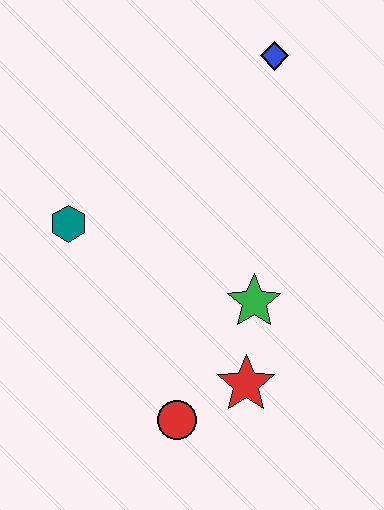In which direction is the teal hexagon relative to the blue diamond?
The teal hexagon is to the left of the blue diamond.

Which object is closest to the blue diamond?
The green star is closest to the blue diamond.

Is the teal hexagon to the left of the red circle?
Yes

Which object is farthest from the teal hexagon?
The blue diamond is farthest from the teal hexagon.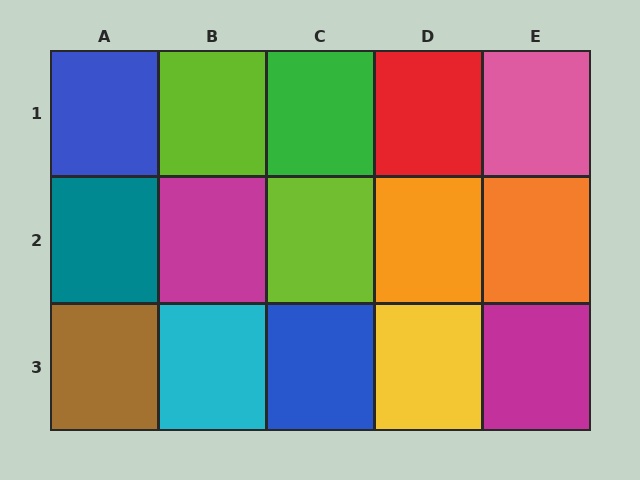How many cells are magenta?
2 cells are magenta.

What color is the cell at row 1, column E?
Pink.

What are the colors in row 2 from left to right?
Teal, magenta, lime, orange, orange.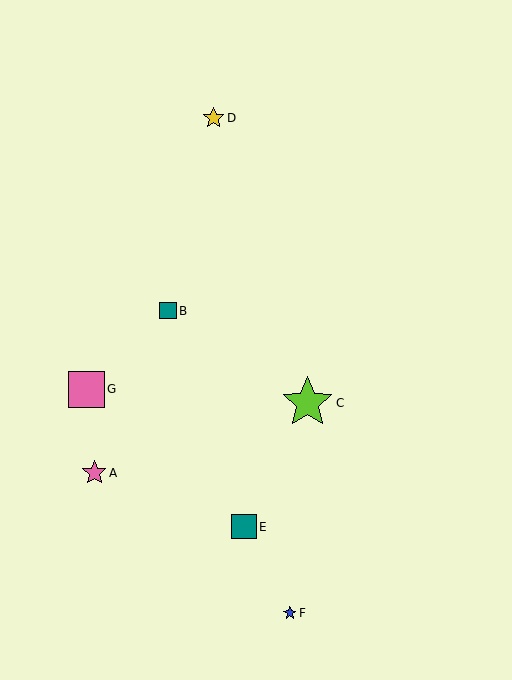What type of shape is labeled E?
Shape E is a teal square.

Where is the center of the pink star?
The center of the pink star is at (94, 473).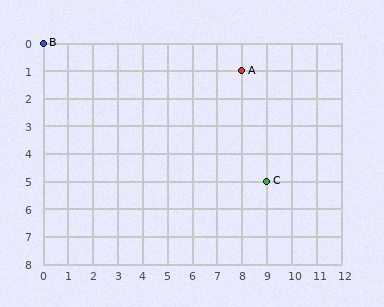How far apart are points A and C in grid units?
Points A and C are 1 column and 4 rows apart (about 4.1 grid units diagonally).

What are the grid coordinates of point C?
Point C is at grid coordinates (9, 5).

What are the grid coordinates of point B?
Point B is at grid coordinates (0, 0).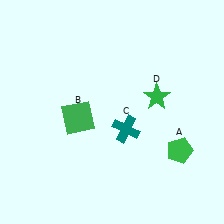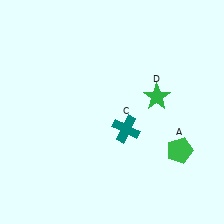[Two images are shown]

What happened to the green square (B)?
The green square (B) was removed in Image 2. It was in the bottom-left area of Image 1.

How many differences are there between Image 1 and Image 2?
There is 1 difference between the two images.